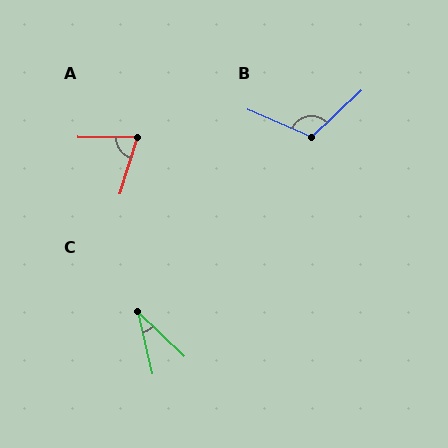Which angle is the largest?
B, at approximately 113 degrees.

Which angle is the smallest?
C, at approximately 33 degrees.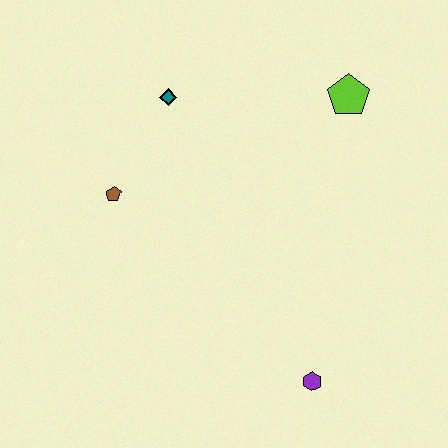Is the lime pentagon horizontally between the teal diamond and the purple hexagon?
No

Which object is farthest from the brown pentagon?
The purple hexagon is farthest from the brown pentagon.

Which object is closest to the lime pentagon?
The teal diamond is closest to the lime pentagon.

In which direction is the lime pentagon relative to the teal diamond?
The lime pentagon is to the right of the teal diamond.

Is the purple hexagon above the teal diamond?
No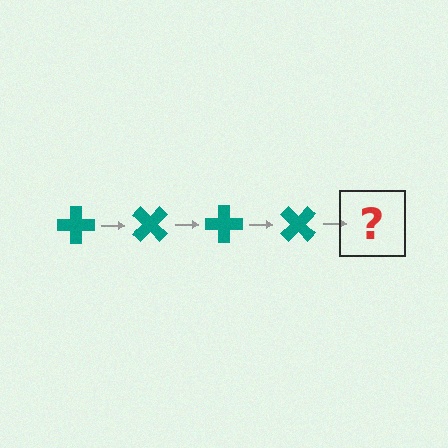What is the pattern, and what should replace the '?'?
The pattern is that the cross rotates 45 degrees each step. The '?' should be a teal cross rotated 180 degrees.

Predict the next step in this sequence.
The next step is a teal cross rotated 180 degrees.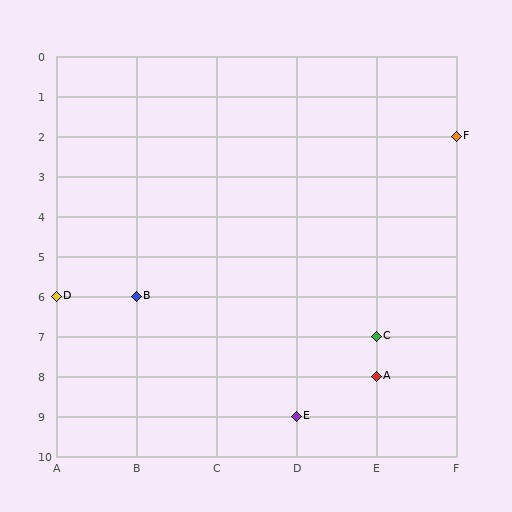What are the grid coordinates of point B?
Point B is at grid coordinates (B, 6).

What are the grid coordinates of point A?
Point A is at grid coordinates (E, 8).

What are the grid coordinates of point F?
Point F is at grid coordinates (F, 2).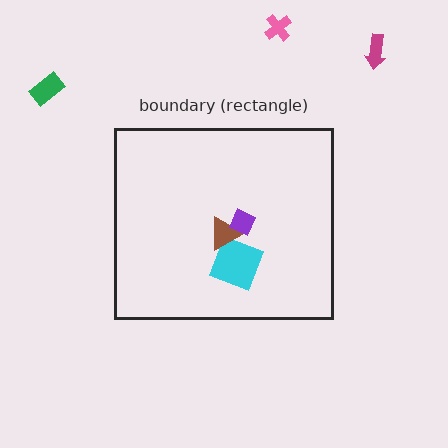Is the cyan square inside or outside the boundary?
Inside.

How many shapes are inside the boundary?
3 inside, 3 outside.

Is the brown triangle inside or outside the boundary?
Inside.